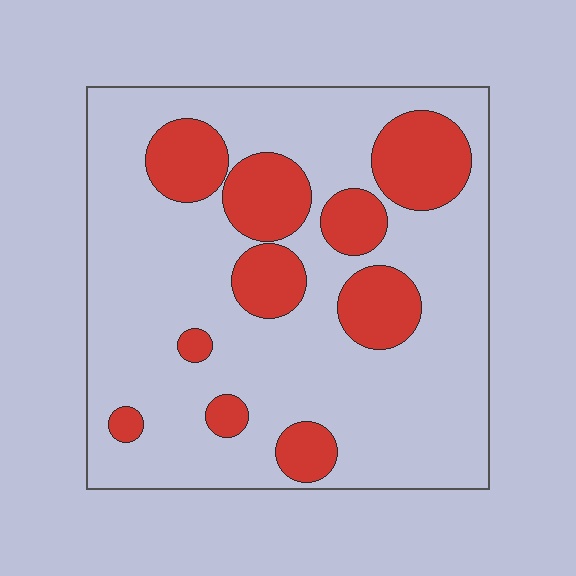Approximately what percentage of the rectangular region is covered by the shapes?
Approximately 25%.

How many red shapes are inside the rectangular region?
10.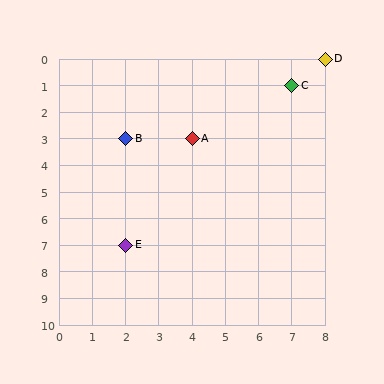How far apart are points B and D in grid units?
Points B and D are 6 columns and 3 rows apart (about 6.7 grid units diagonally).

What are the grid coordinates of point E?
Point E is at grid coordinates (2, 7).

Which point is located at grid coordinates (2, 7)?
Point E is at (2, 7).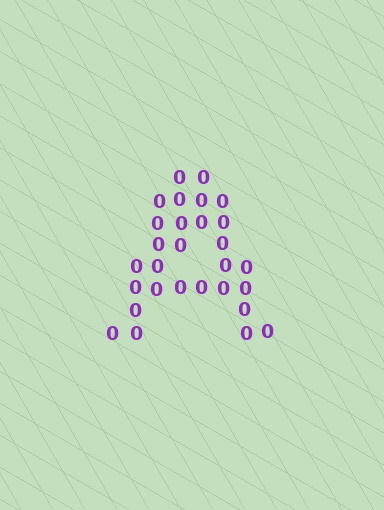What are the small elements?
The small elements are digit 0's.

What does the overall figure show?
The overall figure shows the letter A.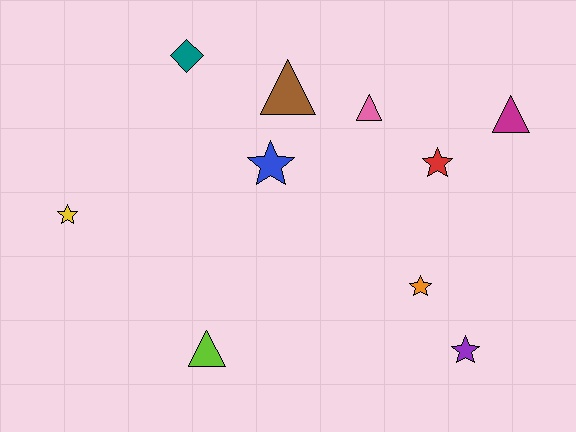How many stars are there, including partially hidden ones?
There are 5 stars.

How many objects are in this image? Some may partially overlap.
There are 10 objects.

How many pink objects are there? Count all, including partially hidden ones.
There is 1 pink object.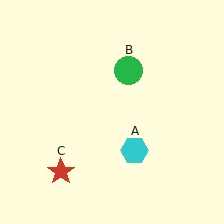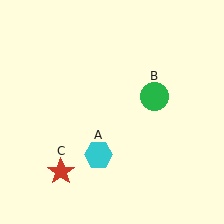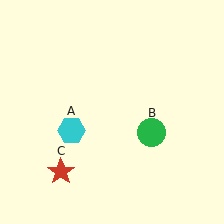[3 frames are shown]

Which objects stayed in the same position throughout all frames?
Red star (object C) remained stationary.